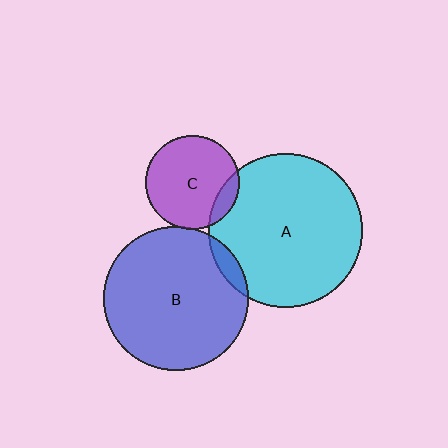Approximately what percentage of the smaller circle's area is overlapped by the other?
Approximately 10%.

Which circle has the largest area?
Circle A (cyan).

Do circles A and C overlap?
Yes.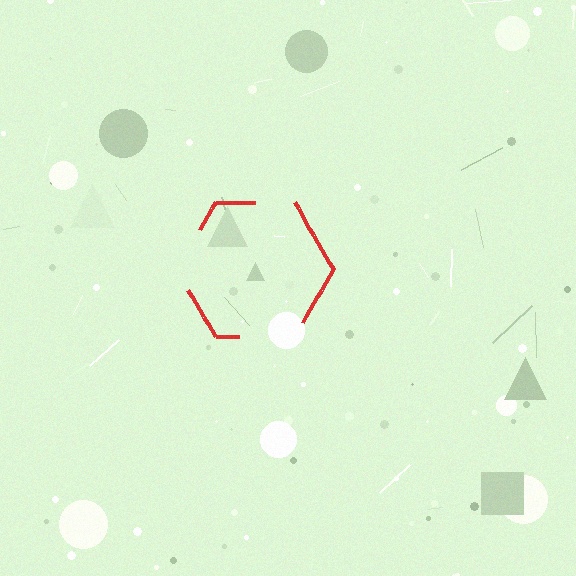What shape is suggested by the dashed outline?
The dashed outline suggests a hexagon.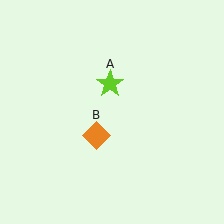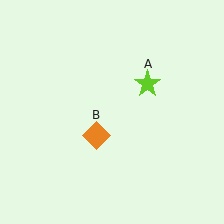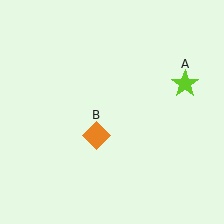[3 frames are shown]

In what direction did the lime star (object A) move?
The lime star (object A) moved right.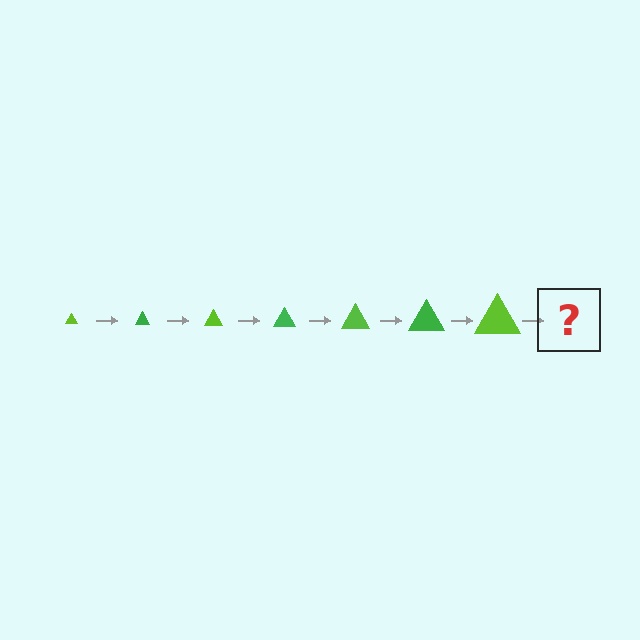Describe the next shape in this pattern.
It should be a green triangle, larger than the previous one.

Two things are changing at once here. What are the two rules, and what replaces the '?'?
The two rules are that the triangle grows larger each step and the color cycles through lime and green. The '?' should be a green triangle, larger than the previous one.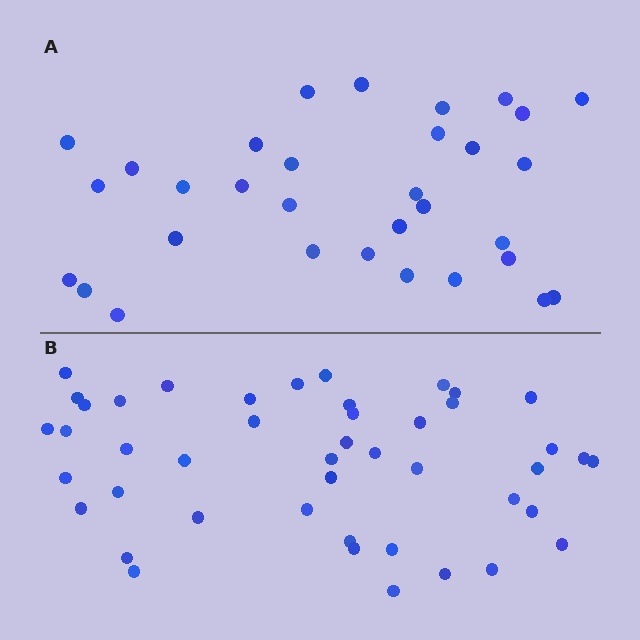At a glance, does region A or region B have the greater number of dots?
Region B (the bottom region) has more dots.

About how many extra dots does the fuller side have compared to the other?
Region B has approximately 15 more dots than region A.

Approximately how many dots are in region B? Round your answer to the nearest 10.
About 40 dots. (The exact count is 45, which rounds to 40.)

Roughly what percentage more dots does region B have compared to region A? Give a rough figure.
About 40% more.